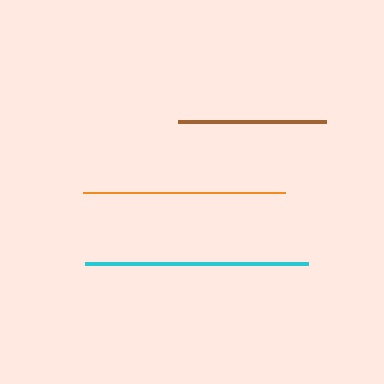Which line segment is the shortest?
The brown line is the shortest at approximately 148 pixels.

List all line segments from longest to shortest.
From longest to shortest: cyan, orange, brown.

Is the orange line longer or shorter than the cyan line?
The cyan line is longer than the orange line.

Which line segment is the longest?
The cyan line is the longest at approximately 223 pixels.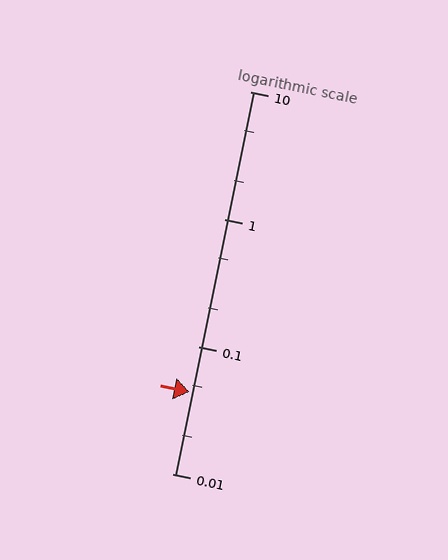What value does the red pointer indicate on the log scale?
The pointer indicates approximately 0.044.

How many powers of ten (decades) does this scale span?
The scale spans 3 decades, from 0.01 to 10.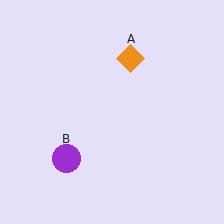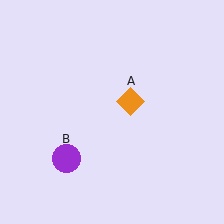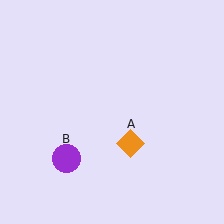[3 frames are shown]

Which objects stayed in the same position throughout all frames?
Purple circle (object B) remained stationary.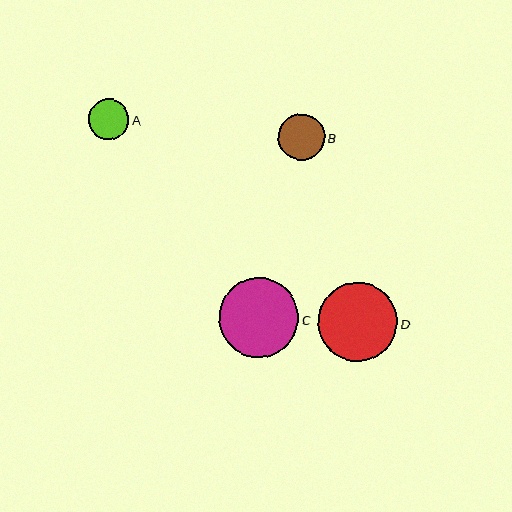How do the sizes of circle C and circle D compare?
Circle C and circle D are approximately the same size.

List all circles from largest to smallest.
From largest to smallest: C, D, B, A.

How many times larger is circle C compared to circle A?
Circle C is approximately 1.9 times the size of circle A.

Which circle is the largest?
Circle C is the largest with a size of approximately 79 pixels.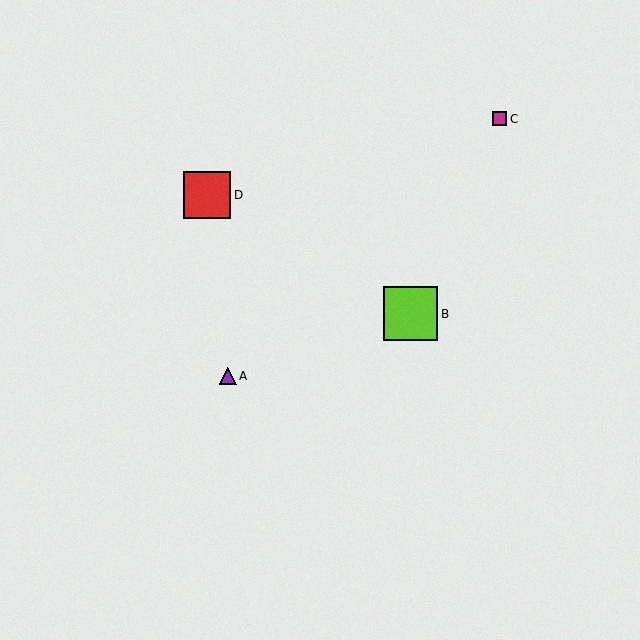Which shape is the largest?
The lime square (labeled B) is the largest.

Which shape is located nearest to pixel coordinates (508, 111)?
The magenta square (labeled C) at (500, 119) is nearest to that location.